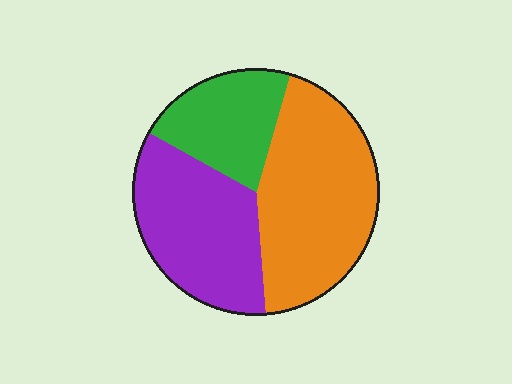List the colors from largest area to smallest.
From largest to smallest: orange, purple, green.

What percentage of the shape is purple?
Purple takes up about one third (1/3) of the shape.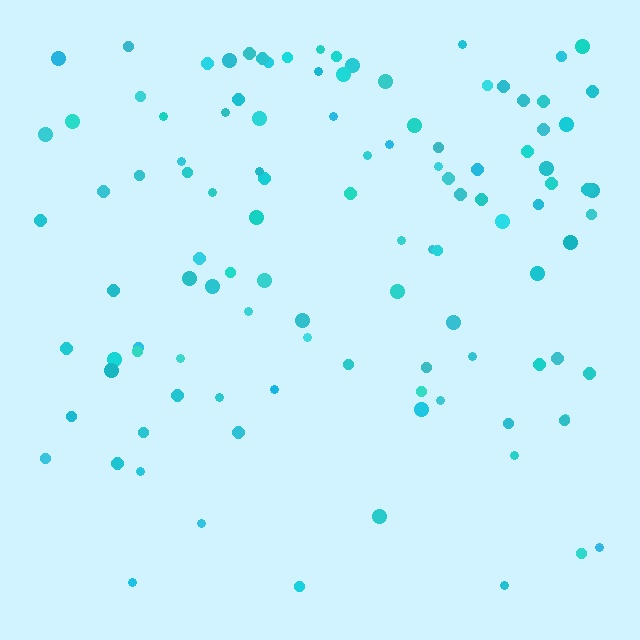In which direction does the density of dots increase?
From bottom to top, with the top side densest.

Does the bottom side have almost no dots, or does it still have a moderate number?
Still a moderate number, just noticeably fewer than the top.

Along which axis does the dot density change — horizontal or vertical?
Vertical.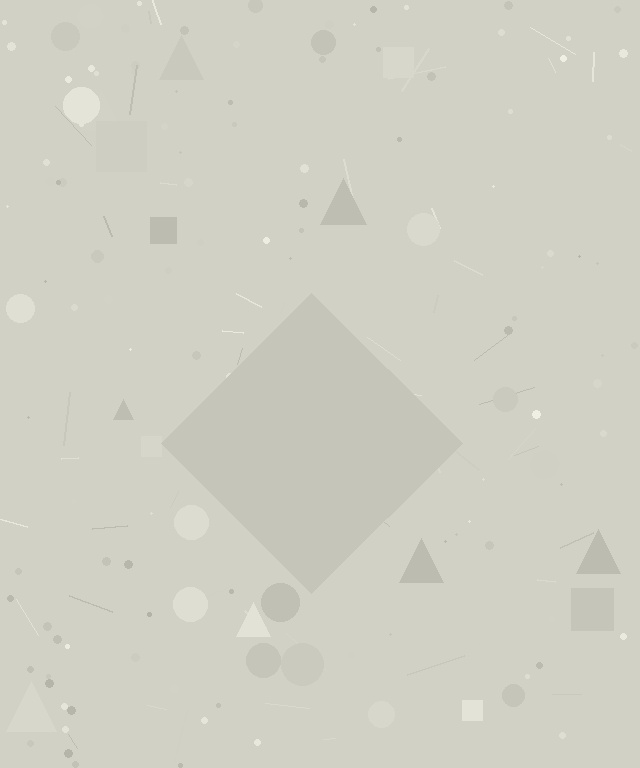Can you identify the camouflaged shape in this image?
The camouflaged shape is a diamond.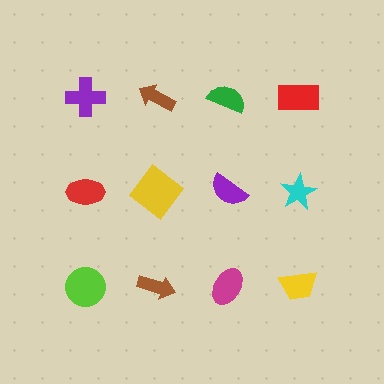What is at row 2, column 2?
A yellow diamond.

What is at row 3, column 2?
A brown arrow.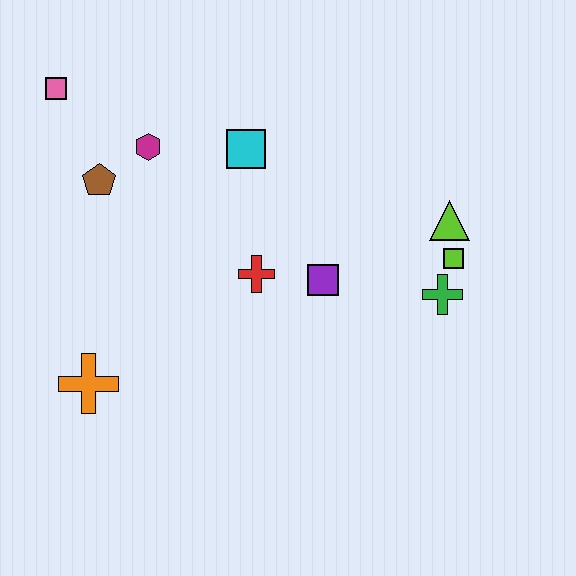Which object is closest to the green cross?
The lime square is closest to the green cross.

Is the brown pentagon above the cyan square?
No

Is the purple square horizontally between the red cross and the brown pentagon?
No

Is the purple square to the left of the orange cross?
No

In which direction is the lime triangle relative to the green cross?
The lime triangle is above the green cross.